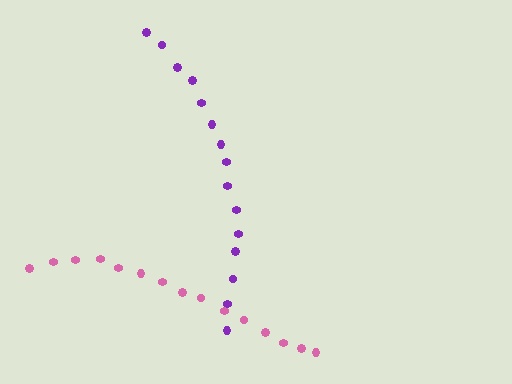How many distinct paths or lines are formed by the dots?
There are 2 distinct paths.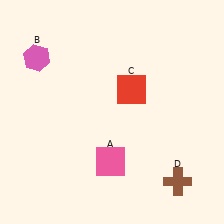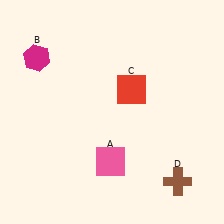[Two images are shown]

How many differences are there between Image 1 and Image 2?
There is 1 difference between the two images.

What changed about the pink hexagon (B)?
In Image 1, B is pink. In Image 2, it changed to magenta.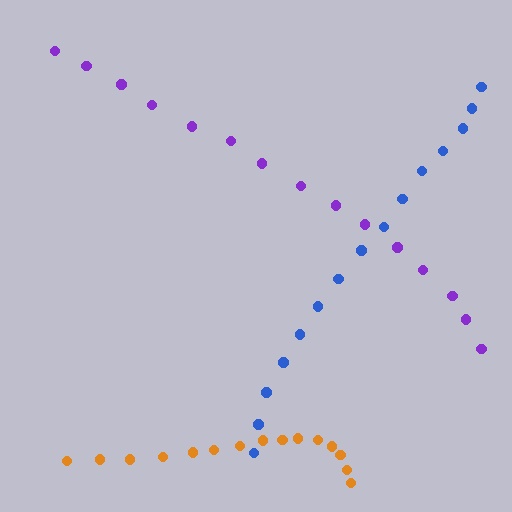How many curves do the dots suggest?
There are 3 distinct paths.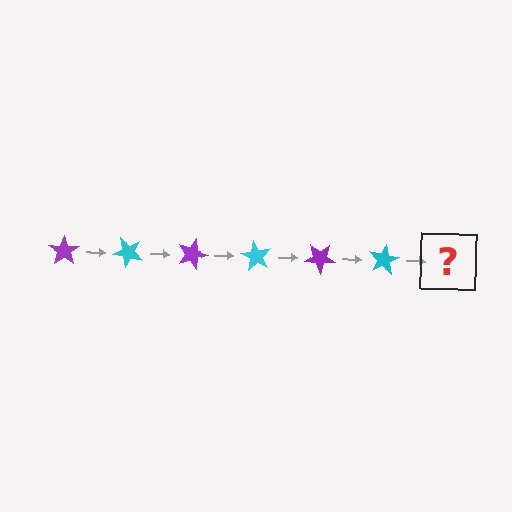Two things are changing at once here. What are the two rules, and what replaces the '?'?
The two rules are that it rotates 45 degrees each step and the color cycles through purple and cyan. The '?' should be a purple star, rotated 270 degrees from the start.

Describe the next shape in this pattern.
It should be a purple star, rotated 270 degrees from the start.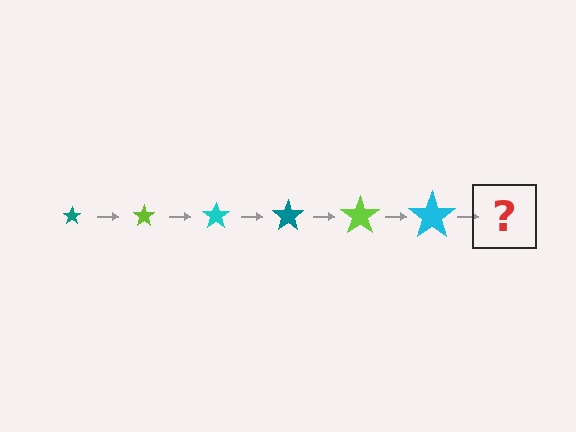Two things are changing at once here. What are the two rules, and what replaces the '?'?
The two rules are that the star grows larger each step and the color cycles through teal, lime, and cyan. The '?' should be a teal star, larger than the previous one.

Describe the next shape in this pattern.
It should be a teal star, larger than the previous one.